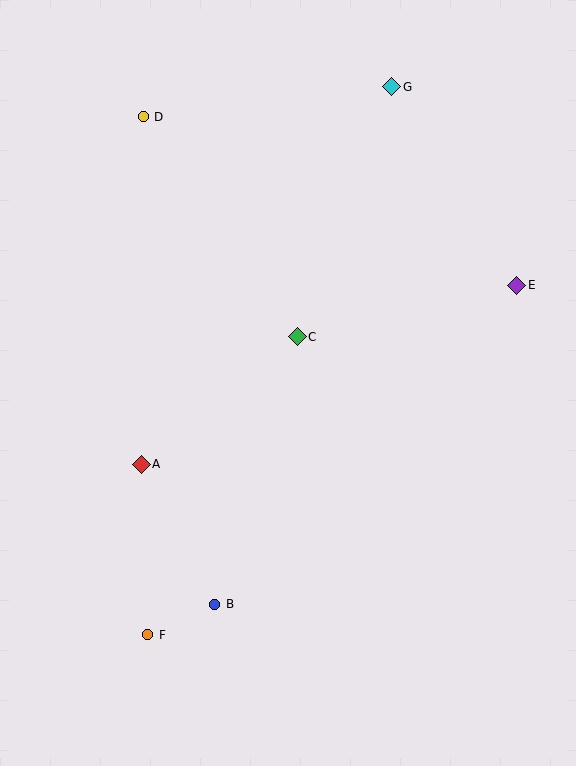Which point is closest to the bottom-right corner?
Point B is closest to the bottom-right corner.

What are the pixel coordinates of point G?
Point G is at (392, 87).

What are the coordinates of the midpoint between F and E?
The midpoint between F and E is at (332, 460).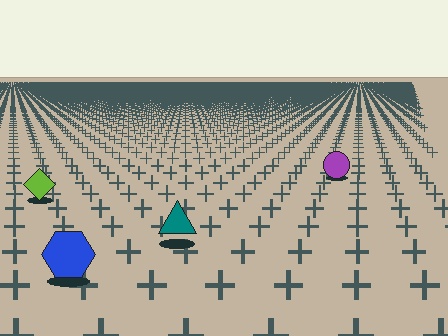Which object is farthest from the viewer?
The purple circle is farthest from the viewer. It appears smaller and the ground texture around it is denser.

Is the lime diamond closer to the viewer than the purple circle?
Yes. The lime diamond is closer — you can tell from the texture gradient: the ground texture is coarser near it.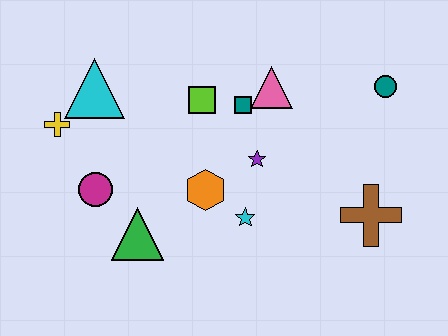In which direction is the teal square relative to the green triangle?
The teal square is above the green triangle.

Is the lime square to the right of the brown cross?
No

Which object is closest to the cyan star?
The orange hexagon is closest to the cyan star.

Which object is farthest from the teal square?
The yellow cross is farthest from the teal square.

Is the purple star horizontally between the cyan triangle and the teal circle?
Yes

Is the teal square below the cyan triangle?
Yes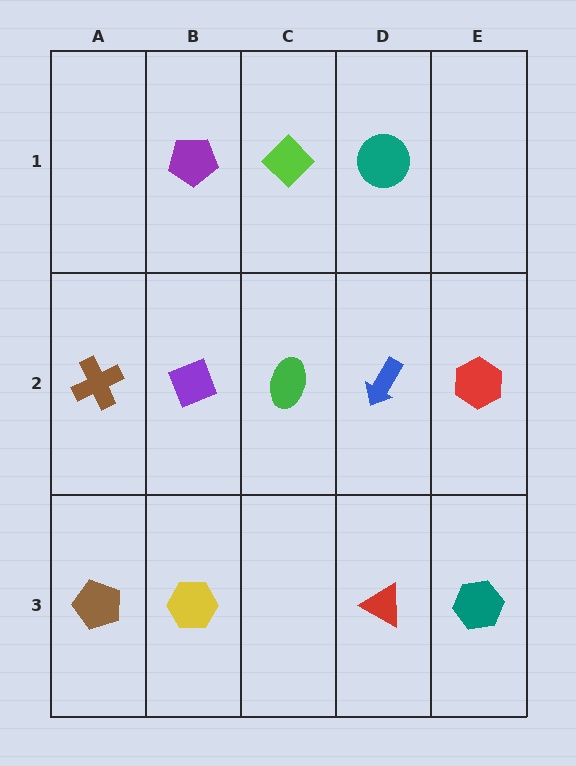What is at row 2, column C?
A green ellipse.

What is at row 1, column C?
A lime diamond.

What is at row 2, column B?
A purple diamond.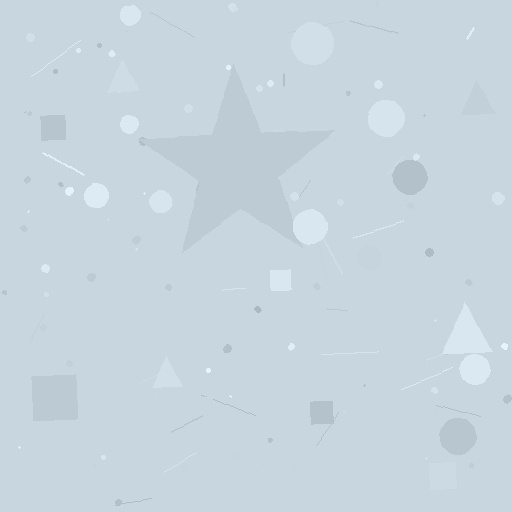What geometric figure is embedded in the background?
A star is embedded in the background.